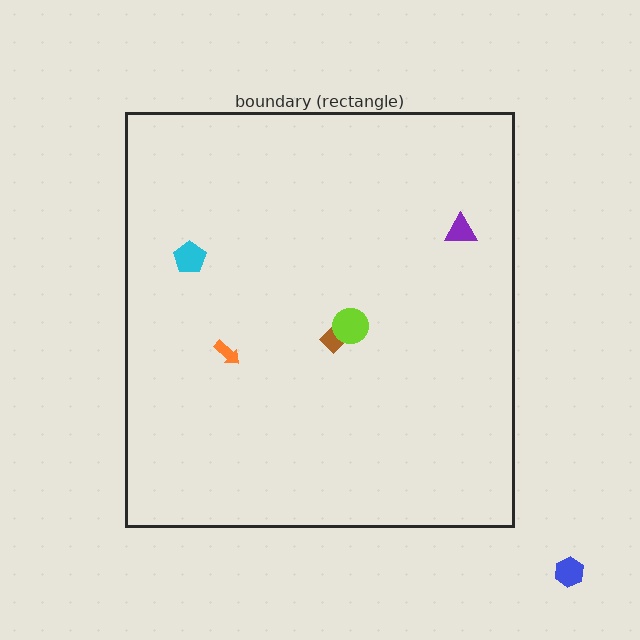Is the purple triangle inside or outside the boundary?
Inside.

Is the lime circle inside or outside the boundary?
Inside.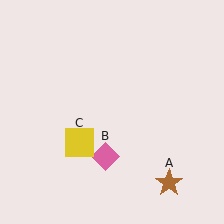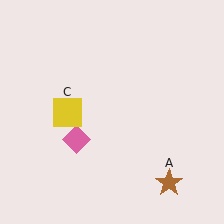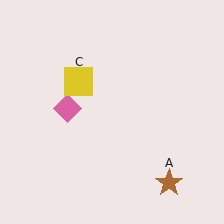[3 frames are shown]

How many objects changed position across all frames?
2 objects changed position: pink diamond (object B), yellow square (object C).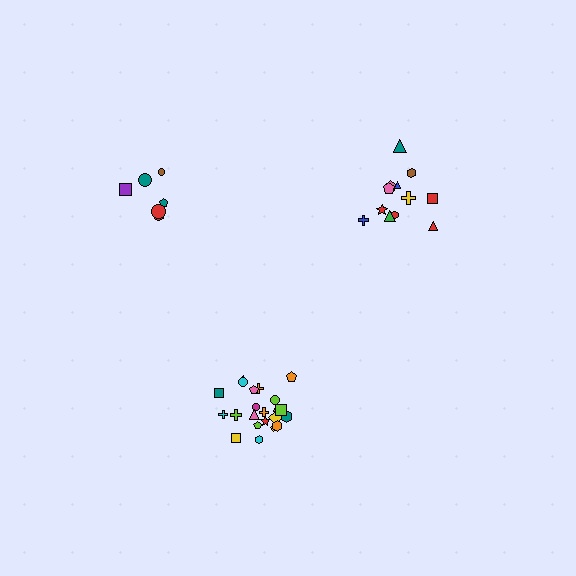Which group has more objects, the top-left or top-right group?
The top-right group.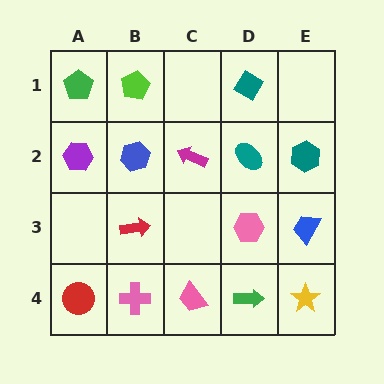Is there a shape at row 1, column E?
No, that cell is empty.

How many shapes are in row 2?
5 shapes.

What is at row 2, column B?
A blue hexagon.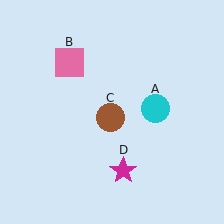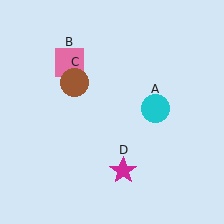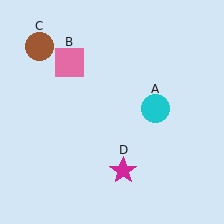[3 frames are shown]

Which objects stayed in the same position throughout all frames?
Cyan circle (object A) and pink square (object B) and magenta star (object D) remained stationary.